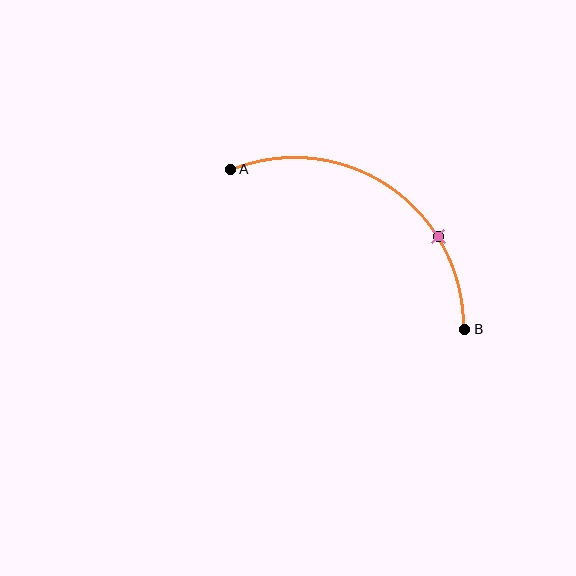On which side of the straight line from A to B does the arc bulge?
The arc bulges above and to the right of the straight line connecting A and B.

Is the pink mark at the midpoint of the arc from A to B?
No. The pink mark lies on the arc but is closer to endpoint B. The arc midpoint would be at the point on the curve equidistant along the arc from both A and B.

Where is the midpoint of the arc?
The arc midpoint is the point on the curve farthest from the straight line joining A and B. It sits above and to the right of that line.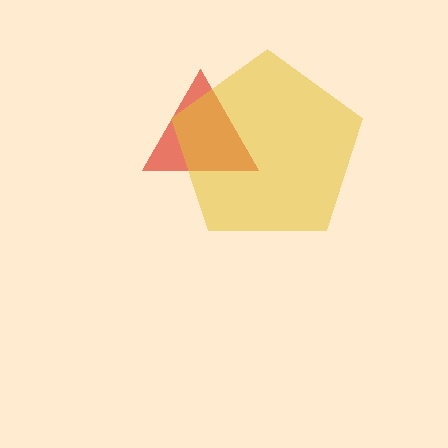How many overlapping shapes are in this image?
There are 2 overlapping shapes in the image.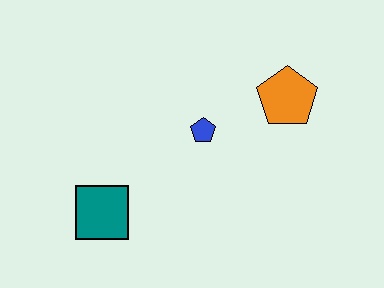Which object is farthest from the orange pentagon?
The teal square is farthest from the orange pentagon.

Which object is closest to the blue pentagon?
The orange pentagon is closest to the blue pentagon.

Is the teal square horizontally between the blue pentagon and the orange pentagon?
No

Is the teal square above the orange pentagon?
No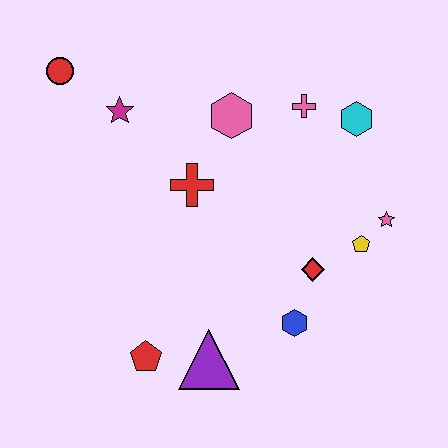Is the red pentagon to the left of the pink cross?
Yes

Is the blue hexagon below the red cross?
Yes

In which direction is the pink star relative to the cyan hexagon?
The pink star is below the cyan hexagon.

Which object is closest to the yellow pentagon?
The pink star is closest to the yellow pentagon.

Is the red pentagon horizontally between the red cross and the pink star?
No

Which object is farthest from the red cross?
The pink star is farthest from the red cross.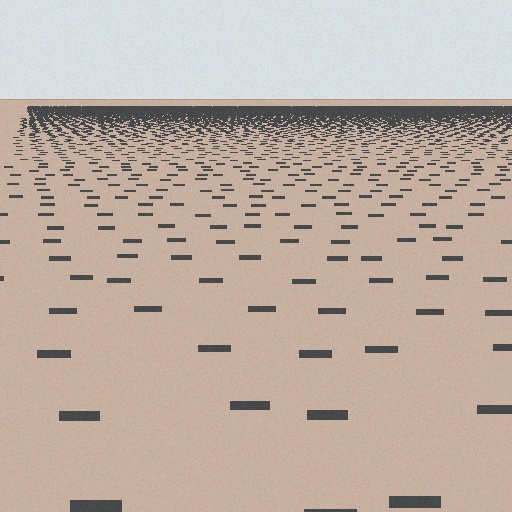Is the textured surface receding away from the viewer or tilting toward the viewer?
The surface is receding away from the viewer. Texture elements get smaller and denser toward the top.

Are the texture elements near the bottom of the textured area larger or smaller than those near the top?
Larger. Near the bottom, elements are closer to the viewer and appear at a bigger on-screen size.